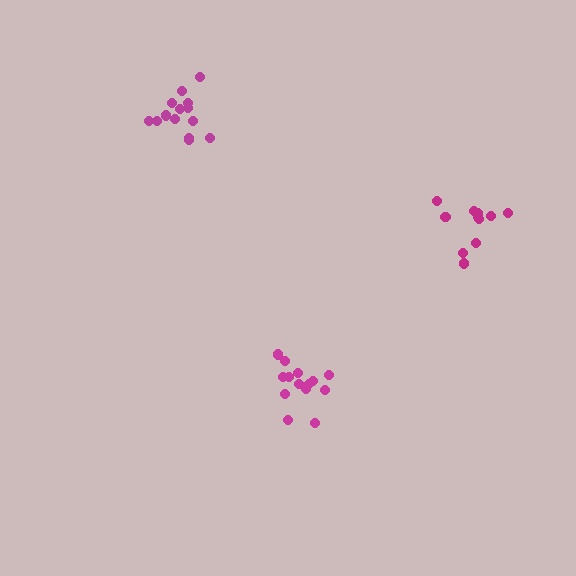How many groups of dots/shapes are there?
There are 3 groups.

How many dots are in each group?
Group 1: 14 dots, Group 2: 14 dots, Group 3: 11 dots (39 total).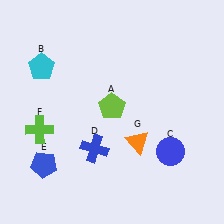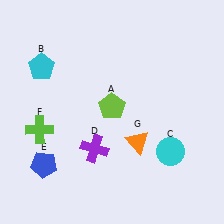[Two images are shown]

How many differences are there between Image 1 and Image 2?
There are 2 differences between the two images.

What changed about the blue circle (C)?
In Image 1, C is blue. In Image 2, it changed to cyan.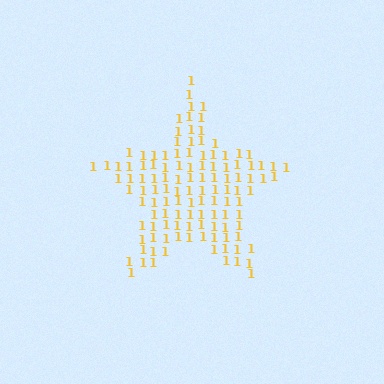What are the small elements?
The small elements are digit 1's.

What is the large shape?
The large shape is a star.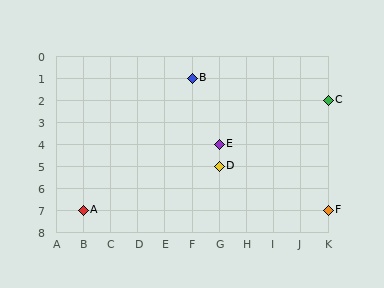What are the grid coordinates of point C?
Point C is at grid coordinates (K, 2).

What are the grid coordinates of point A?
Point A is at grid coordinates (B, 7).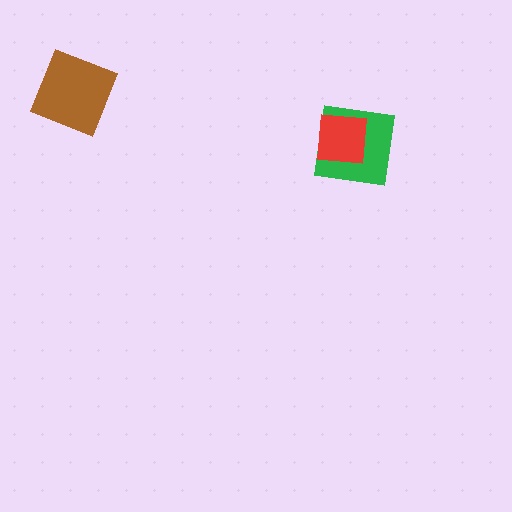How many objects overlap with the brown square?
0 objects overlap with the brown square.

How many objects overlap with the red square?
1 object overlaps with the red square.